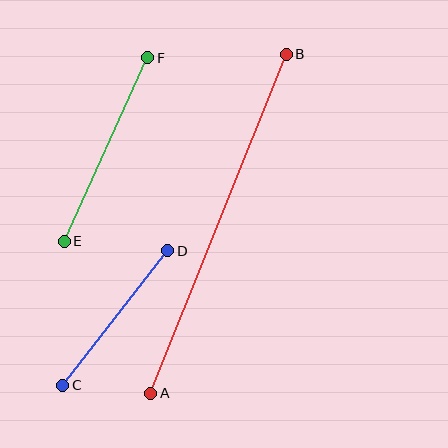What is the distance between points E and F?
The distance is approximately 201 pixels.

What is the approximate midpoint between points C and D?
The midpoint is at approximately (115, 318) pixels.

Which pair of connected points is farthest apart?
Points A and B are farthest apart.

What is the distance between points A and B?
The distance is approximately 365 pixels.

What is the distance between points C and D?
The distance is approximately 171 pixels.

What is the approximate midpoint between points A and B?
The midpoint is at approximately (219, 224) pixels.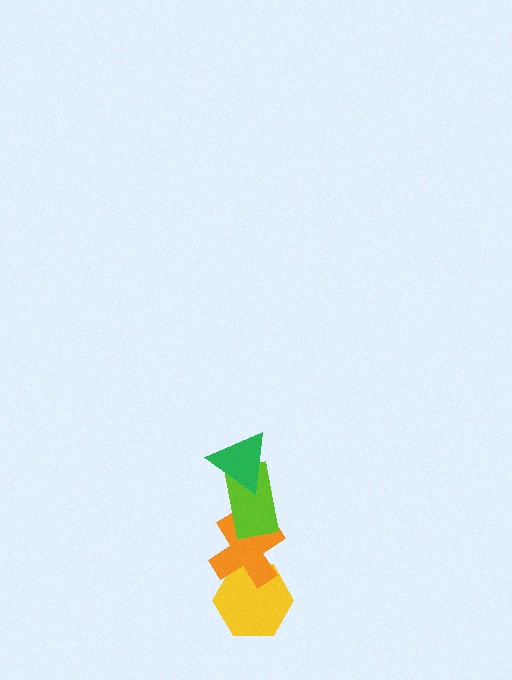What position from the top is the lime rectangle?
The lime rectangle is 2nd from the top.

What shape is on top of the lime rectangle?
The green triangle is on top of the lime rectangle.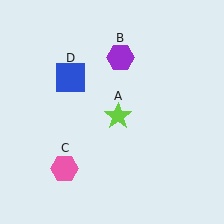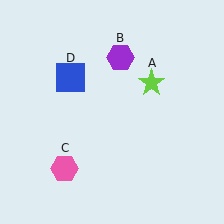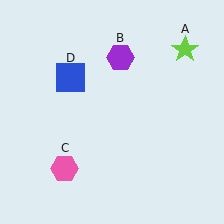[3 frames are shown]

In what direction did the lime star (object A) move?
The lime star (object A) moved up and to the right.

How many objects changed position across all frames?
1 object changed position: lime star (object A).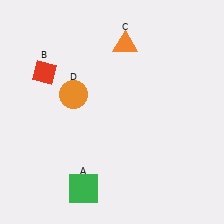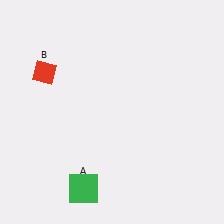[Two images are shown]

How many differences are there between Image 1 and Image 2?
There are 2 differences between the two images.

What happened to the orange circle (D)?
The orange circle (D) was removed in Image 2. It was in the top-left area of Image 1.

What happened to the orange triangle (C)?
The orange triangle (C) was removed in Image 2. It was in the top-right area of Image 1.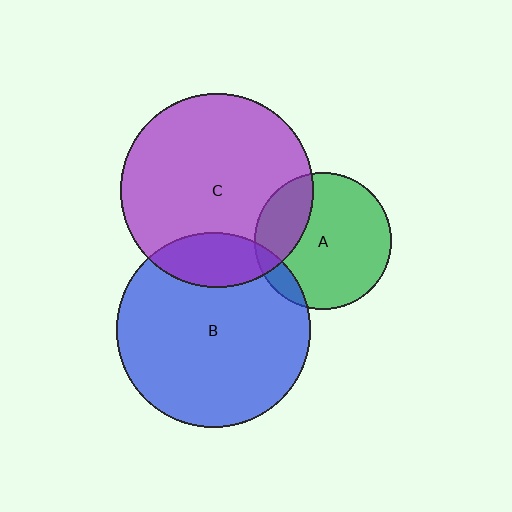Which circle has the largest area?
Circle B (blue).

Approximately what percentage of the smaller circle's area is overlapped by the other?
Approximately 10%.